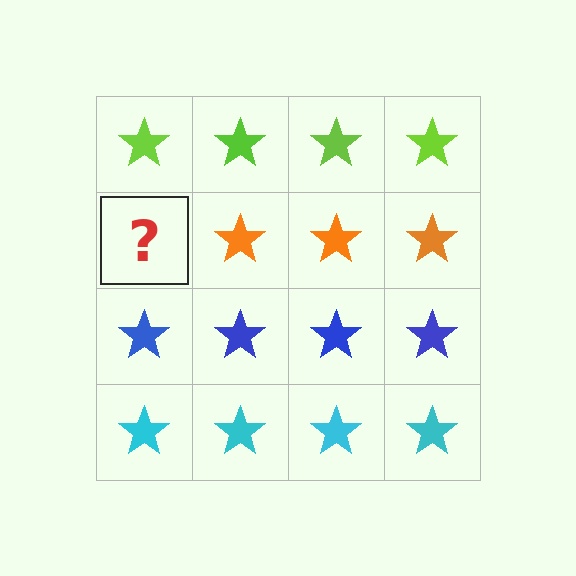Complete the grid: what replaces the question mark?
The question mark should be replaced with an orange star.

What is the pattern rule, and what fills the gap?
The rule is that each row has a consistent color. The gap should be filled with an orange star.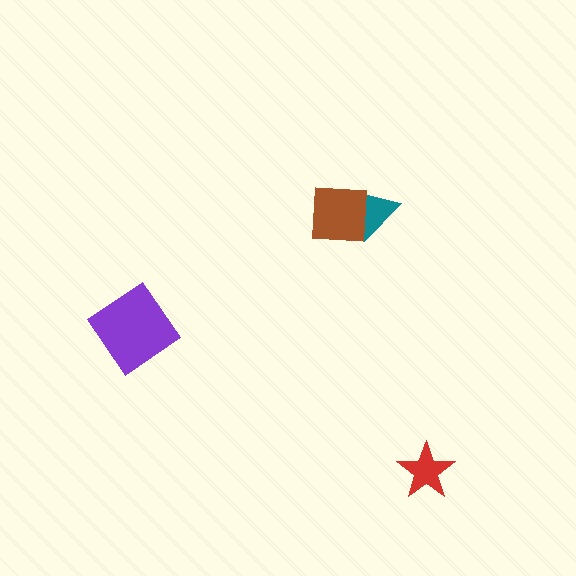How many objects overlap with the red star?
0 objects overlap with the red star.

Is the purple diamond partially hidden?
No, no other shape covers it.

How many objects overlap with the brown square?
1 object overlaps with the brown square.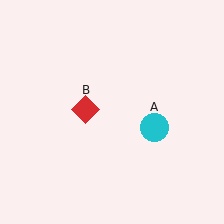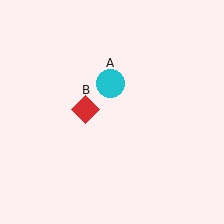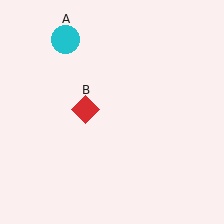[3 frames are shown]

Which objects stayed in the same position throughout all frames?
Red diamond (object B) remained stationary.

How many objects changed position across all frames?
1 object changed position: cyan circle (object A).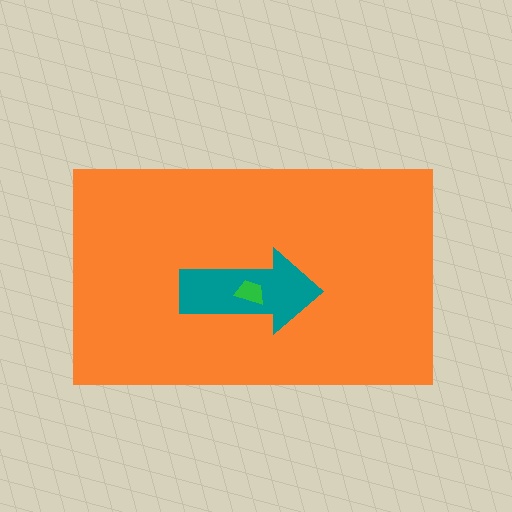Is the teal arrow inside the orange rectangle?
Yes.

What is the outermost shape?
The orange rectangle.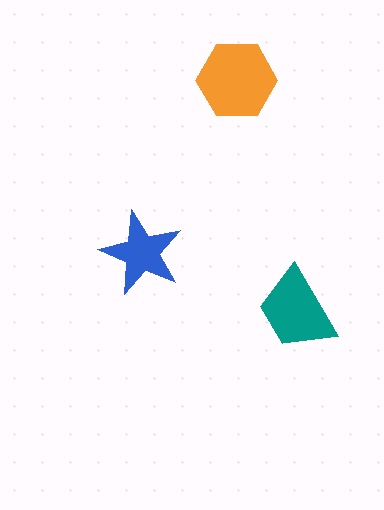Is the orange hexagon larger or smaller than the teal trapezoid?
Larger.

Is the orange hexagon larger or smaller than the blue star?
Larger.